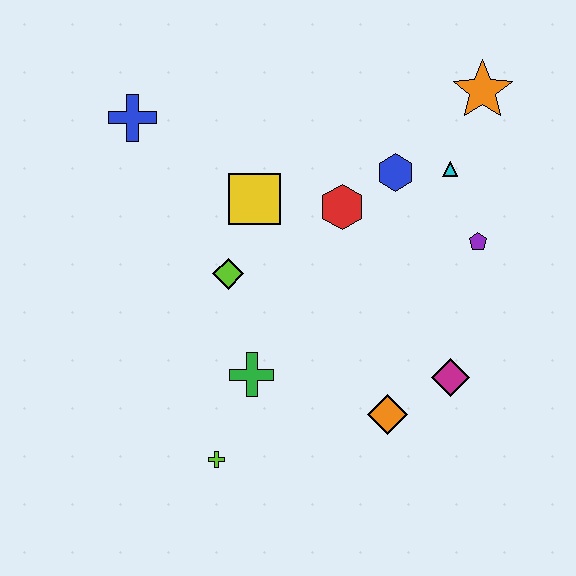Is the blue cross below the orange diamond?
No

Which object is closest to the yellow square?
The lime diamond is closest to the yellow square.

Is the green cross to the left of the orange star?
Yes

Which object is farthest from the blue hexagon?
The lime cross is farthest from the blue hexagon.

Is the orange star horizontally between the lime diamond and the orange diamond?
No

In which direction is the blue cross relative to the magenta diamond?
The blue cross is to the left of the magenta diamond.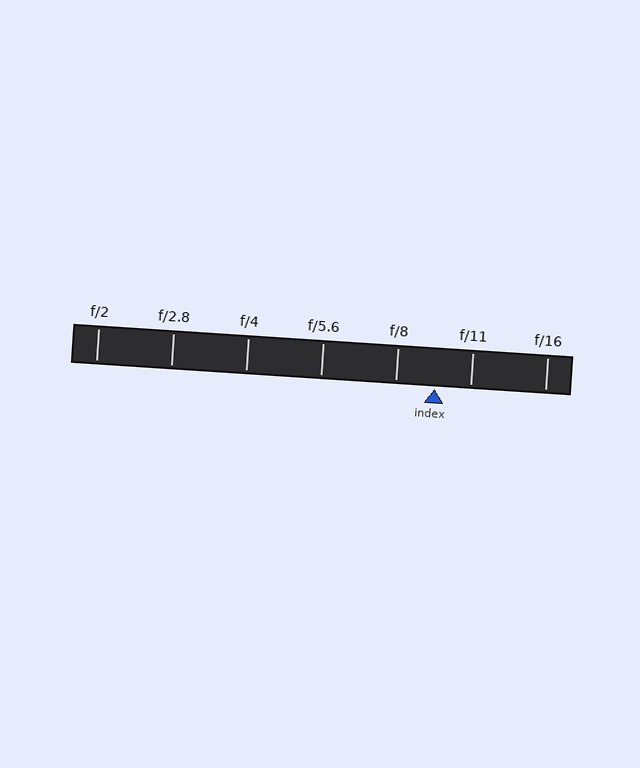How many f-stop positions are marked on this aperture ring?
There are 7 f-stop positions marked.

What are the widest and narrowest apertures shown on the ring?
The widest aperture shown is f/2 and the narrowest is f/16.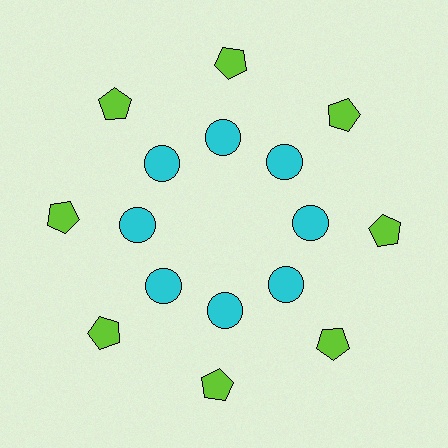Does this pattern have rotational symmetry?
Yes, this pattern has 8-fold rotational symmetry. It looks the same after rotating 45 degrees around the center.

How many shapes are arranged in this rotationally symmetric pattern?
There are 16 shapes, arranged in 8 groups of 2.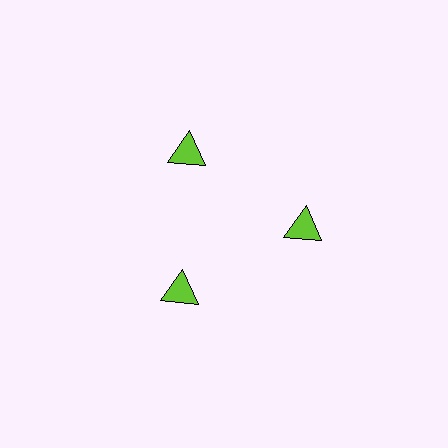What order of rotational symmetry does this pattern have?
This pattern has 3-fold rotational symmetry.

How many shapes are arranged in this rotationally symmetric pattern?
There are 3 shapes, arranged in 3 groups of 1.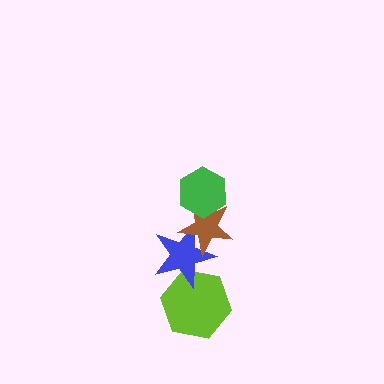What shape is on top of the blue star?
The brown star is on top of the blue star.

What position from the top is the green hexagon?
The green hexagon is 1st from the top.